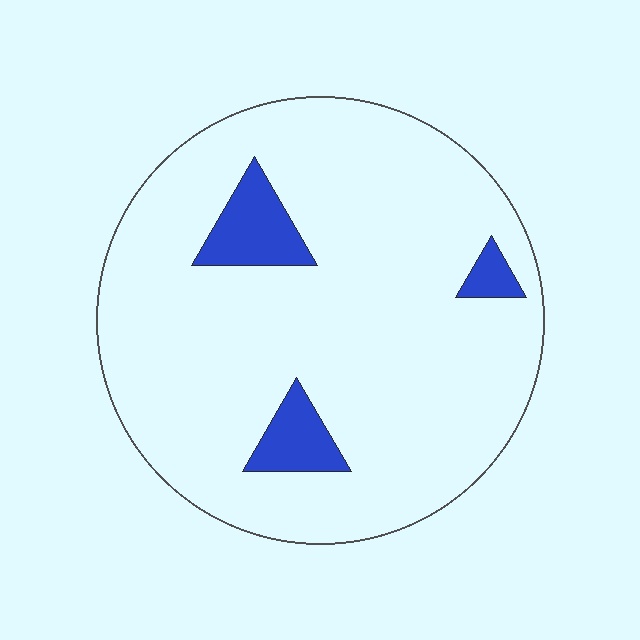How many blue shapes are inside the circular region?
3.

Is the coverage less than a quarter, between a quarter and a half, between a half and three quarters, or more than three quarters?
Less than a quarter.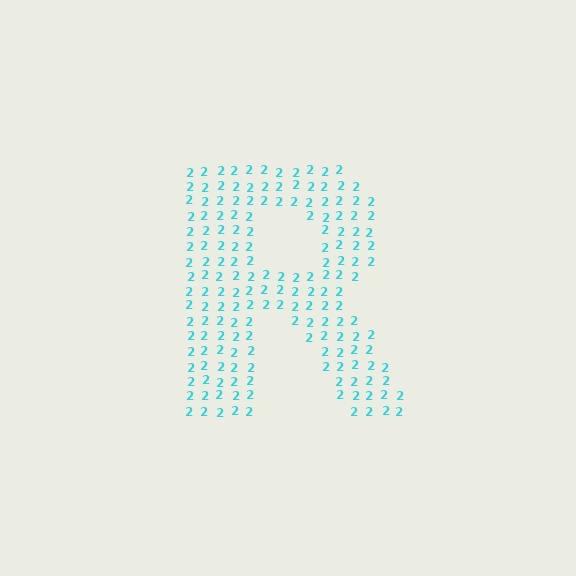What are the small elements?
The small elements are digit 2's.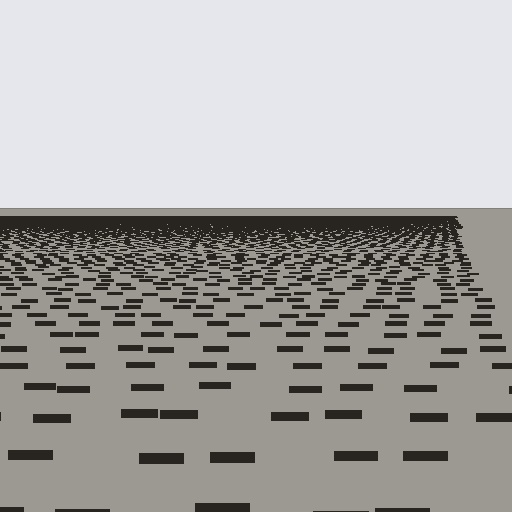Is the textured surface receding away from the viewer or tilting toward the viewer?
The surface is receding away from the viewer. Texture elements get smaller and denser toward the top.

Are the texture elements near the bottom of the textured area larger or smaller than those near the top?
Larger. Near the bottom, elements are closer to the viewer and appear at a bigger on-screen size.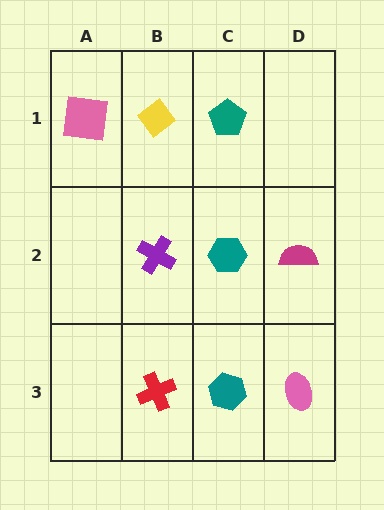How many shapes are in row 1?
3 shapes.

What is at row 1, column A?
A pink square.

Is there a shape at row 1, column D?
No, that cell is empty.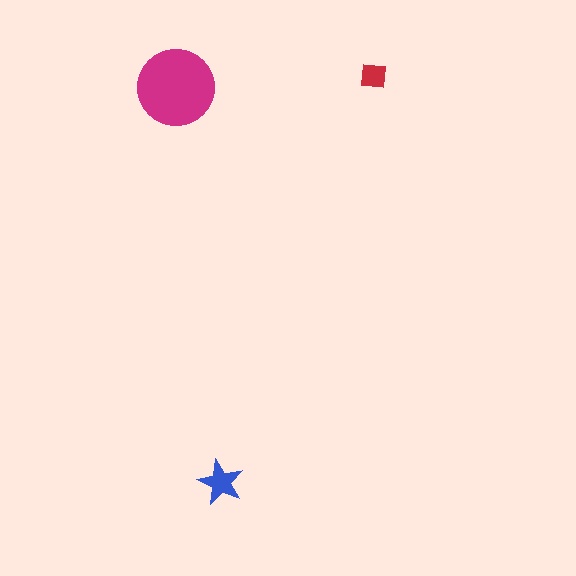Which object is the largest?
The magenta circle.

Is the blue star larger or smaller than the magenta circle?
Smaller.